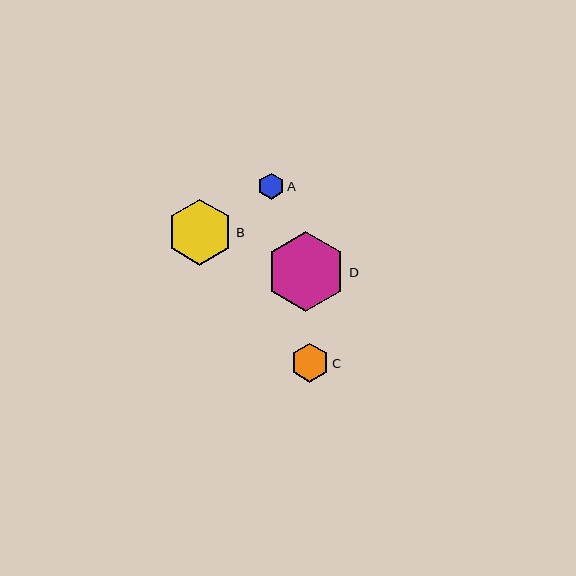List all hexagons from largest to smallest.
From largest to smallest: D, B, C, A.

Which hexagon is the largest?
Hexagon D is the largest with a size of approximately 80 pixels.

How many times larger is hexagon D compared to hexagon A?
Hexagon D is approximately 3.1 times the size of hexagon A.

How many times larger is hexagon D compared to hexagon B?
Hexagon D is approximately 1.2 times the size of hexagon B.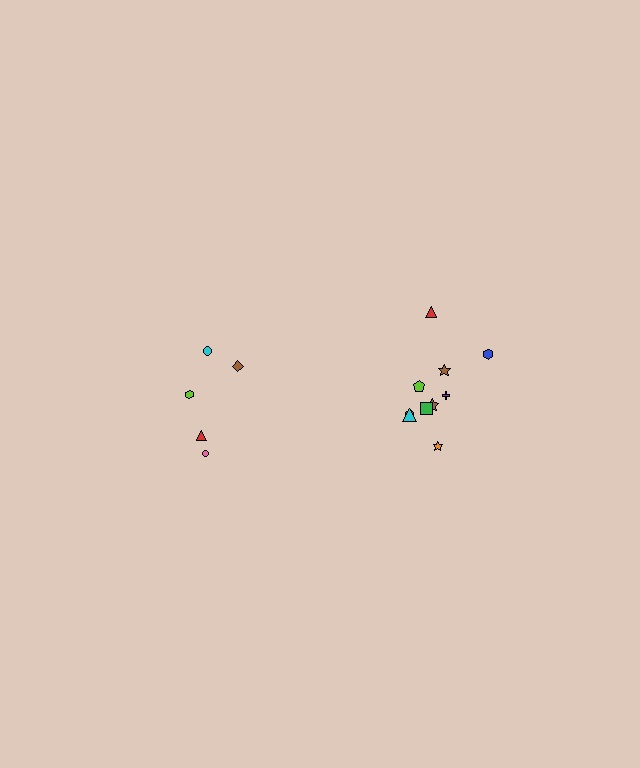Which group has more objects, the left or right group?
The right group.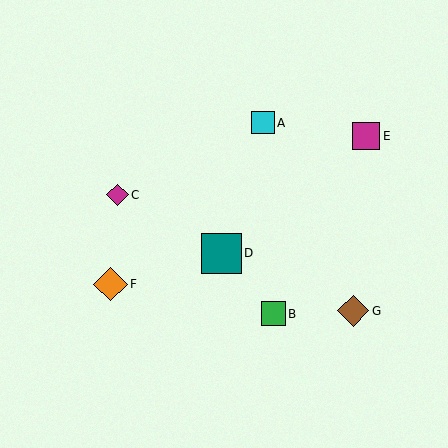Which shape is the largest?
The teal square (labeled D) is the largest.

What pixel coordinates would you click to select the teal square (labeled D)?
Click at (221, 253) to select the teal square D.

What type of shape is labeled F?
Shape F is an orange diamond.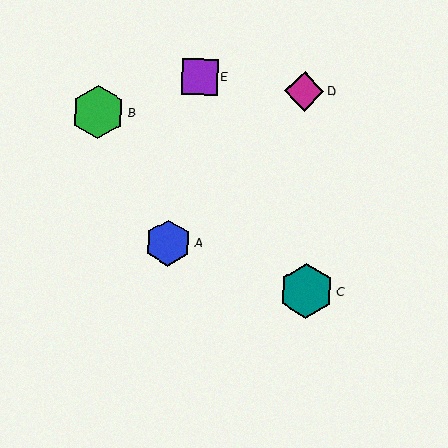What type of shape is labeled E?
Shape E is a purple square.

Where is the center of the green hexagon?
The center of the green hexagon is at (98, 112).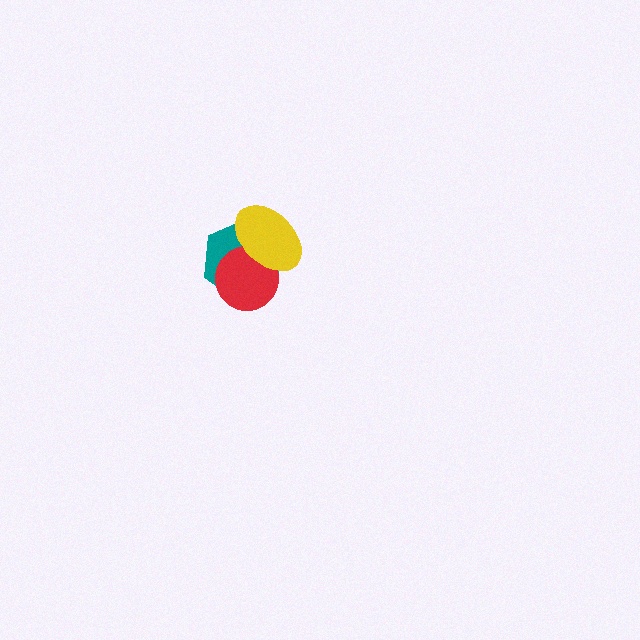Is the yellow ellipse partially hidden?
No, no other shape covers it.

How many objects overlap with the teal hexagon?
2 objects overlap with the teal hexagon.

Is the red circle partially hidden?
Yes, it is partially covered by another shape.